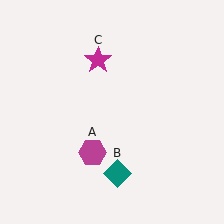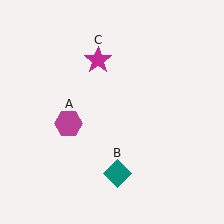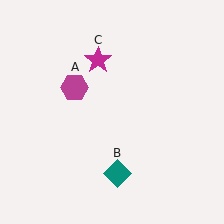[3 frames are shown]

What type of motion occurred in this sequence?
The magenta hexagon (object A) rotated clockwise around the center of the scene.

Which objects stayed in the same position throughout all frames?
Teal diamond (object B) and magenta star (object C) remained stationary.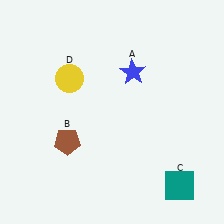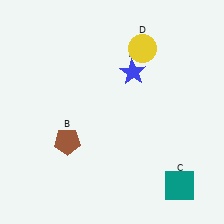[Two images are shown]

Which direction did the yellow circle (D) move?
The yellow circle (D) moved right.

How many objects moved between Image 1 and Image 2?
1 object moved between the two images.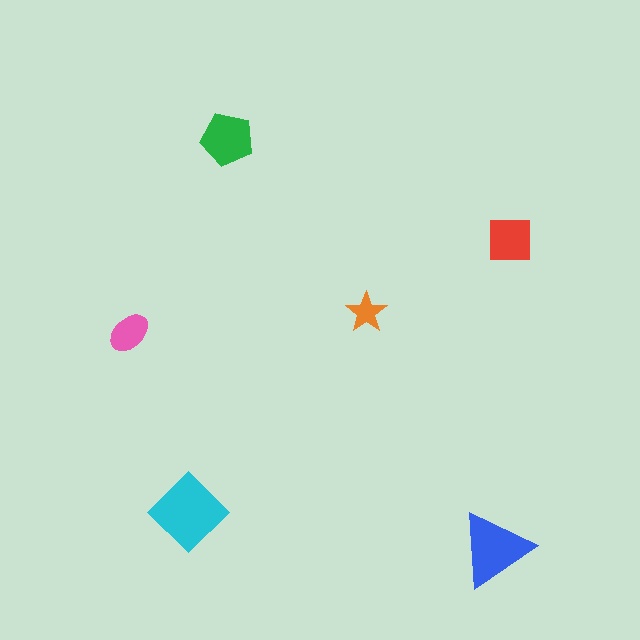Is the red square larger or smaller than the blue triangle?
Smaller.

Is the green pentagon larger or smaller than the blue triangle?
Smaller.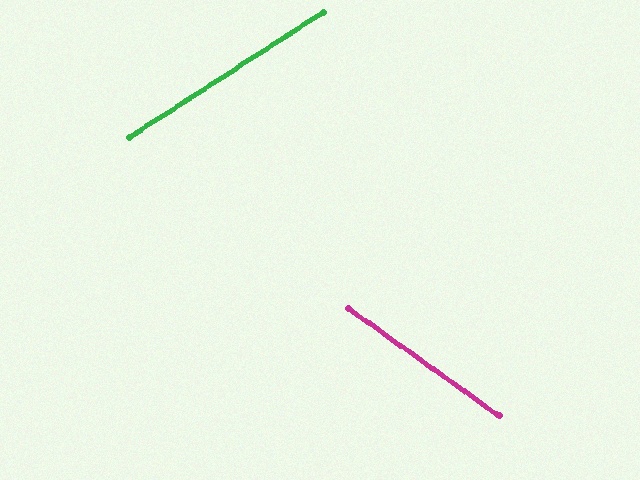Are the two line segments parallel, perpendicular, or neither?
Neither parallel nor perpendicular — they differ by about 68°.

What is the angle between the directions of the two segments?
Approximately 68 degrees.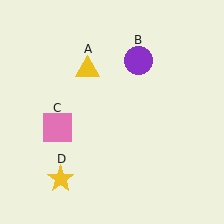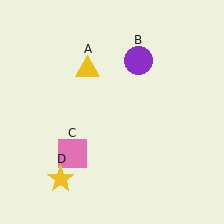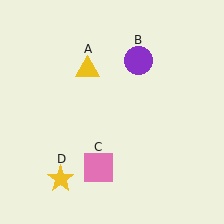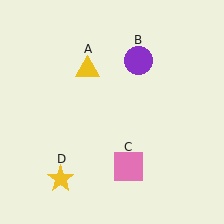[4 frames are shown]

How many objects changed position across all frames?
1 object changed position: pink square (object C).